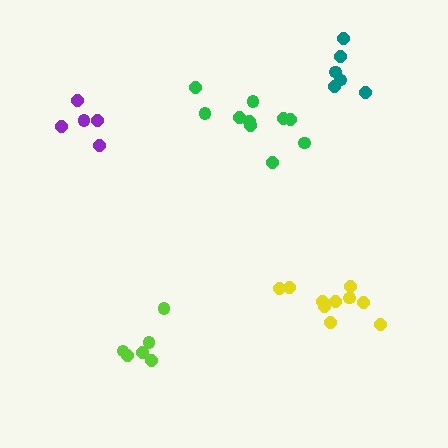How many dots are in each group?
Group 1: 6 dots, Group 2: 10 dots, Group 3: 5 dots, Group 4: 10 dots, Group 5: 6 dots (37 total).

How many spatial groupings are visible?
There are 5 spatial groupings.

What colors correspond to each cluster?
The clusters are colored: lime, yellow, purple, green, teal.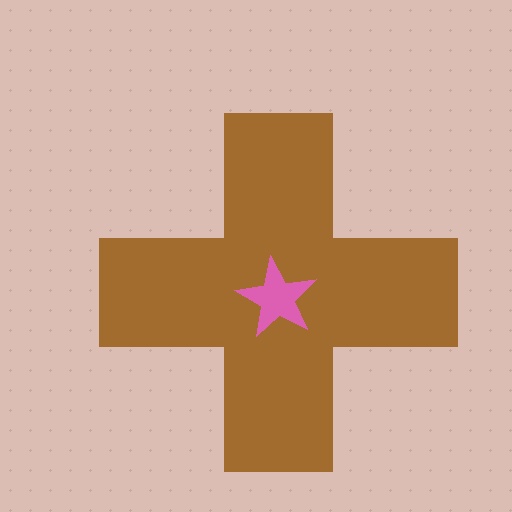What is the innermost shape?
The pink star.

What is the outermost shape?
The brown cross.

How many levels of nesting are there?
2.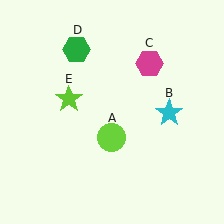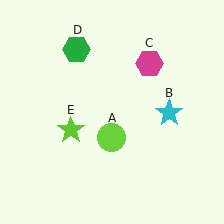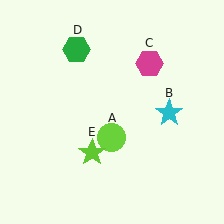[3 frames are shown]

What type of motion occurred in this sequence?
The lime star (object E) rotated counterclockwise around the center of the scene.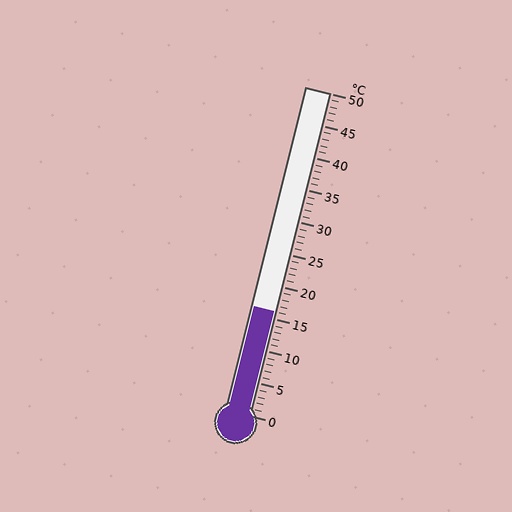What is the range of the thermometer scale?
The thermometer scale ranges from 0°C to 50°C.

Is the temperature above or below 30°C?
The temperature is below 30°C.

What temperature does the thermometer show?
The thermometer shows approximately 16°C.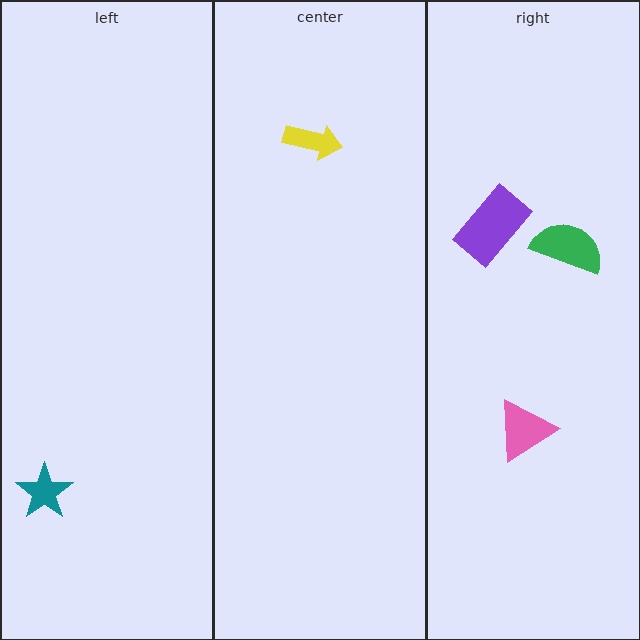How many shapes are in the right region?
3.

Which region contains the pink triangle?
The right region.